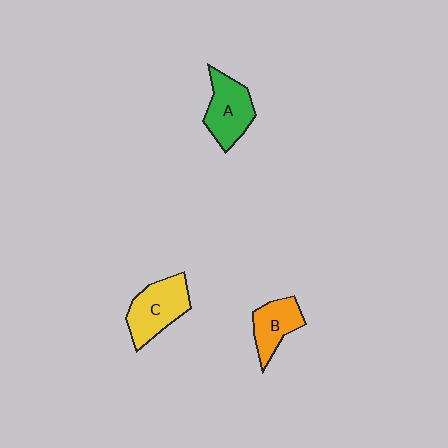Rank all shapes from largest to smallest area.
From largest to smallest: C (yellow), A (green), B (orange).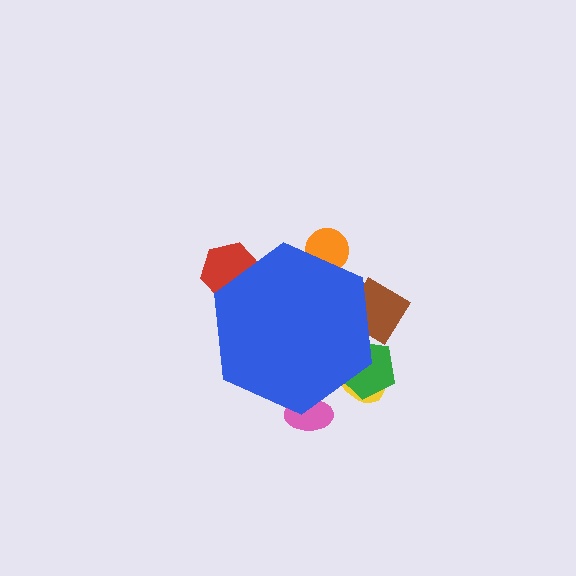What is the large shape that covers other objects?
A blue hexagon.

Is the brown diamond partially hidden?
Yes, the brown diamond is partially hidden behind the blue hexagon.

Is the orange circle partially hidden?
Yes, the orange circle is partially hidden behind the blue hexagon.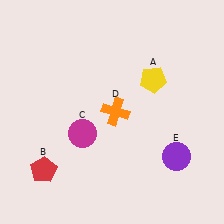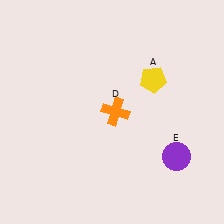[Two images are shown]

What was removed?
The red pentagon (B), the magenta circle (C) were removed in Image 2.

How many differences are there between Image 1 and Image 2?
There are 2 differences between the two images.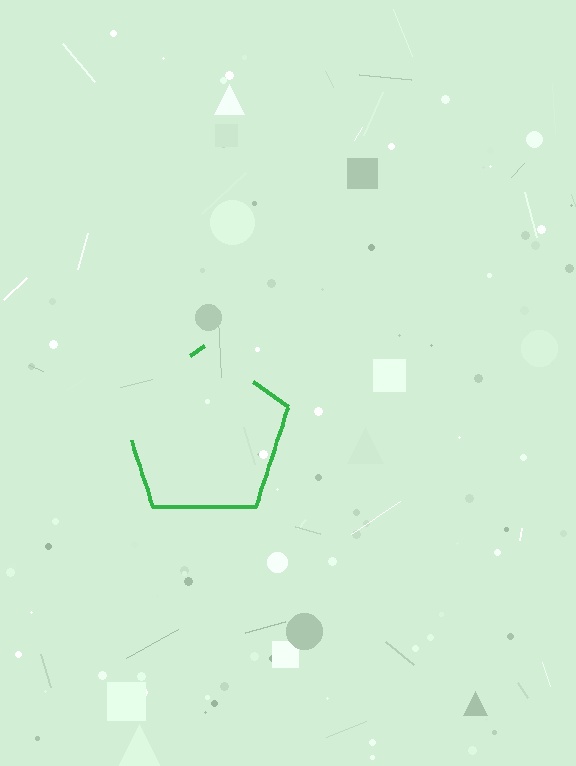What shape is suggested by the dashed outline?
The dashed outline suggests a pentagon.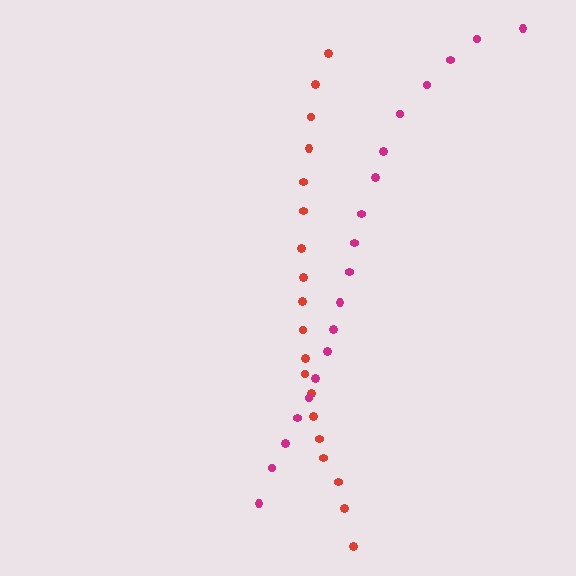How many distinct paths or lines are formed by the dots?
There are 2 distinct paths.